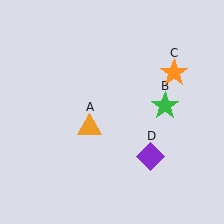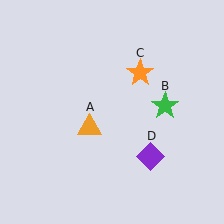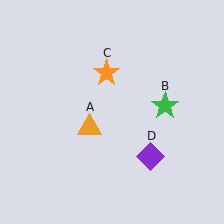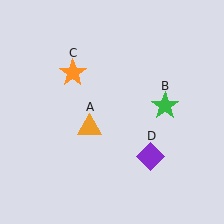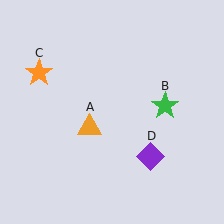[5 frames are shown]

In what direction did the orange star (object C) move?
The orange star (object C) moved left.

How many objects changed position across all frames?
1 object changed position: orange star (object C).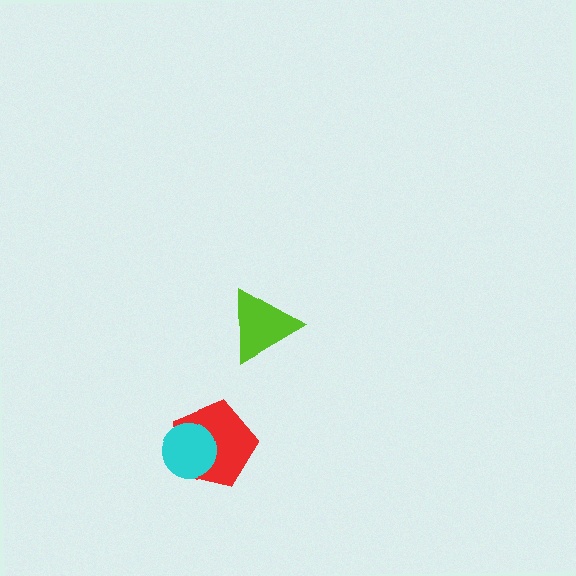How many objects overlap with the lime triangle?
0 objects overlap with the lime triangle.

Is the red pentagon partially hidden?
Yes, it is partially covered by another shape.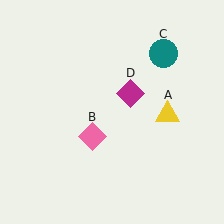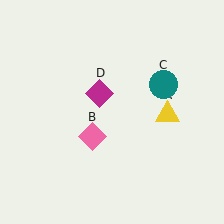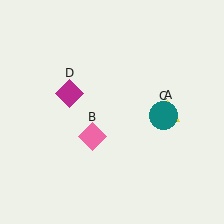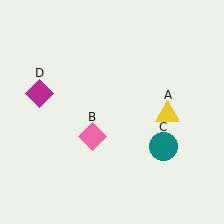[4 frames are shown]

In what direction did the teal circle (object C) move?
The teal circle (object C) moved down.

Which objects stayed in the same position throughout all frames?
Yellow triangle (object A) and pink diamond (object B) remained stationary.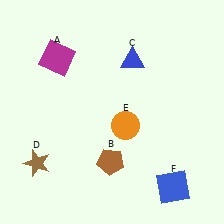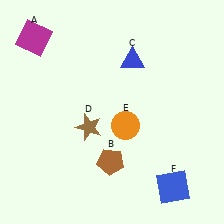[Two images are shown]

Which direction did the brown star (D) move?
The brown star (D) moved right.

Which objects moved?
The objects that moved are: the magenta square (A), the brown star (D).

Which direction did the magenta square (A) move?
The magenta square (A) moved left.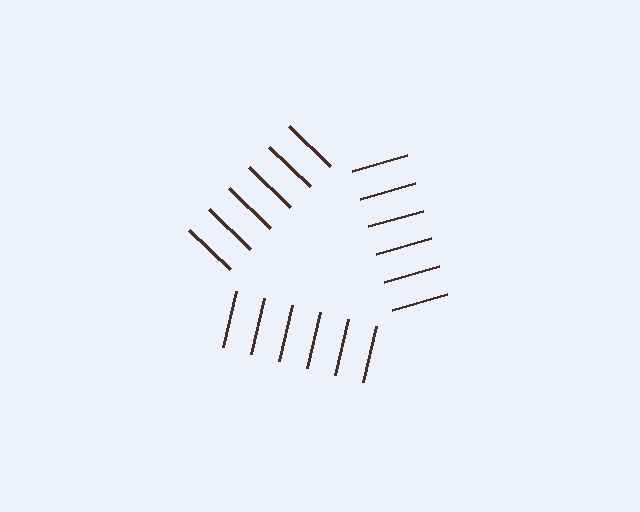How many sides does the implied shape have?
3 sides — the line-ends trace a triangle.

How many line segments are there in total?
18 — 6 along each of the 3 edges.